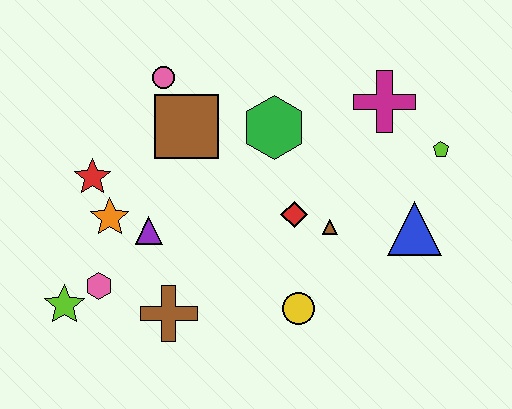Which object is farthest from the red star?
The lime pentagon is farthest from the red star.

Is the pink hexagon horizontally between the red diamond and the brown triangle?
No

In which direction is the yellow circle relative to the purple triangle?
The yellow circle is to the right of the purple triangle.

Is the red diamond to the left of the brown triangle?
Yes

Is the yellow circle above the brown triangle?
No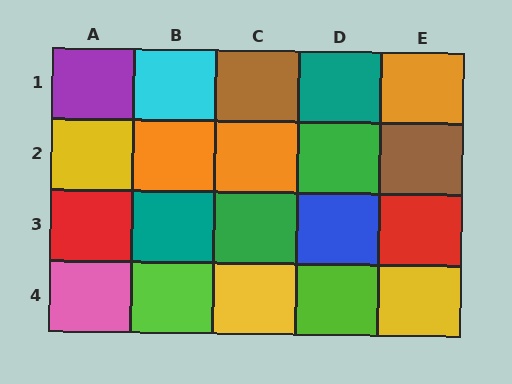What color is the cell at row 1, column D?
Teal.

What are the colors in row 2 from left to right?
Yellow, orange, orange, green, brown.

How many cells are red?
2 cells are red.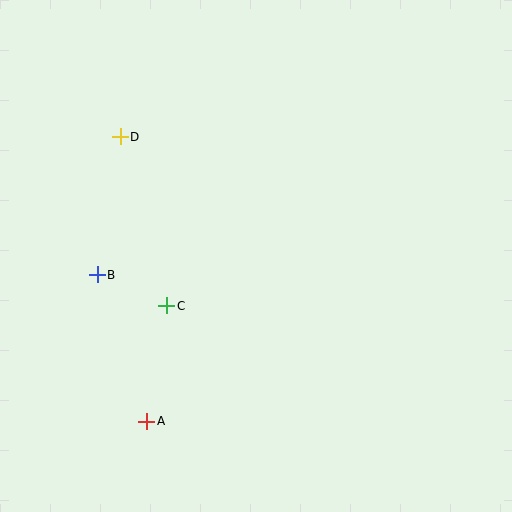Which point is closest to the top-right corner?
Point D is closest to the top-right corner.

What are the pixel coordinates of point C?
Point C is at (167, 306).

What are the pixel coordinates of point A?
Point A is at (147, 421).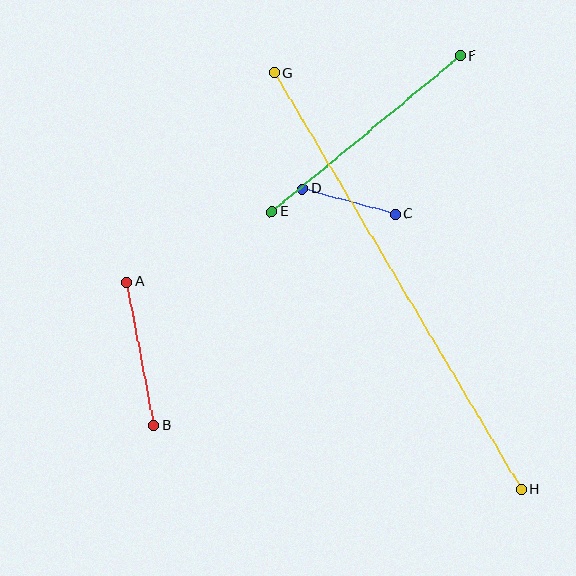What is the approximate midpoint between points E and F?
The midpoint is at approximately (366, 134) pixels.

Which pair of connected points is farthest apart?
Points G and H are farthest apart.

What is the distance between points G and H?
The distance is approximately 484 pixels.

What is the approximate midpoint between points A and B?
The midpoint is at approximately (140, 354) pixels.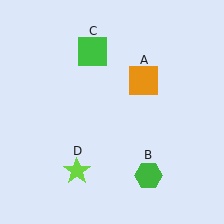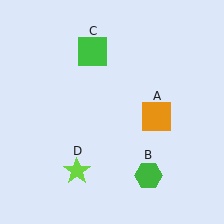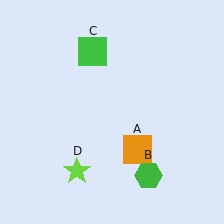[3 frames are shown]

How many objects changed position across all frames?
1 object changed position: orange square (object A).